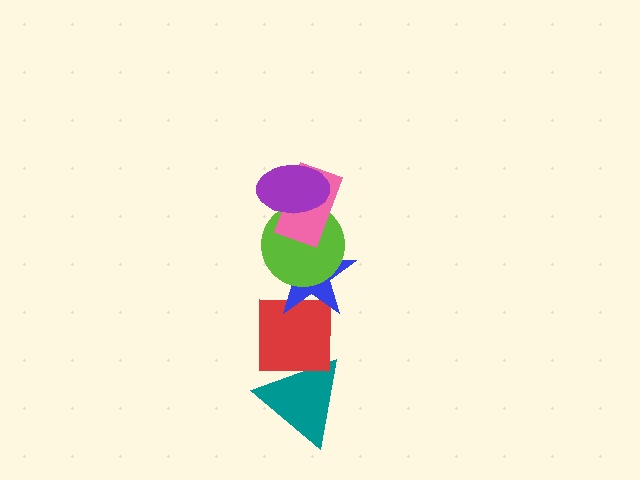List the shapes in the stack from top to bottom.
From top to bottom: the purple ellipse, the pink rectangle, the lime circle, the blue star, the red square, the teal triangle.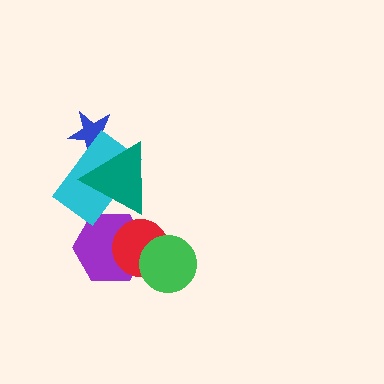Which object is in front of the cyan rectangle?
The teal triangle is in front of the cyan rectangle.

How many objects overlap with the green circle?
2 objects overlap with the green circle.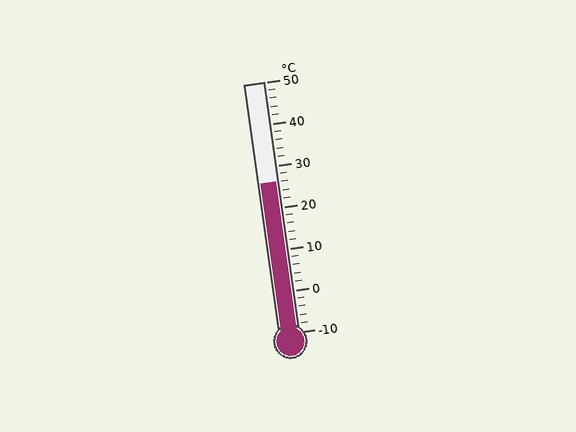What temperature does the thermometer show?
The thermometer shows approximately 26°C.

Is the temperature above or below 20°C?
The temperature is above 20°C.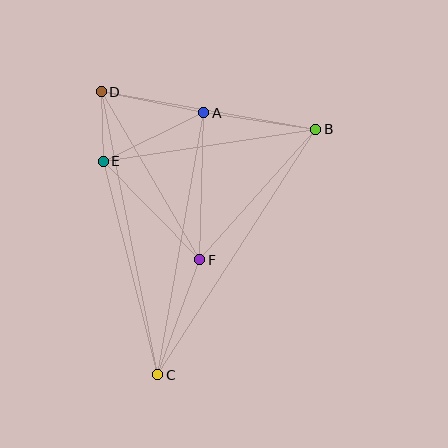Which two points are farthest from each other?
Points B and C are farthest from each other.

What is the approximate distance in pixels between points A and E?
The distance between A and E is approximately 112 pixels.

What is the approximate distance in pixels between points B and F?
The distance between B and F is approximately 175 pixels.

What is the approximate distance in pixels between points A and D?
The distance between A and D is approximately 104 pixels.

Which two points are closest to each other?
Points D and E are closest to each other.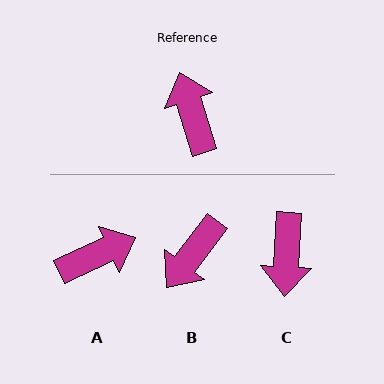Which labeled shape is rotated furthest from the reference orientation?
C, about 159 degrees away.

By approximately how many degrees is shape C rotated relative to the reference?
Approximately 159 degrees counter-clockwise.